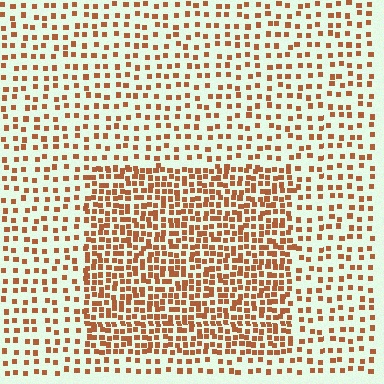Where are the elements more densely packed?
The elements are more densely packed inside the rectangle boundary.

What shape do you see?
I see a rectangle.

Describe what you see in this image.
The image contains small brown elements arranged at two different densities. A rectangle-shaped region is visible where the elements are more densely packed than the surrounding area.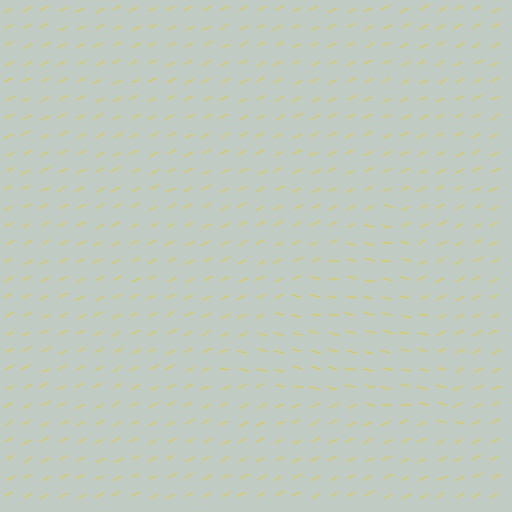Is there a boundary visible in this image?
Yes, there is a texture boundary formed by a change in line orientation.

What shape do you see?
I see a triangle.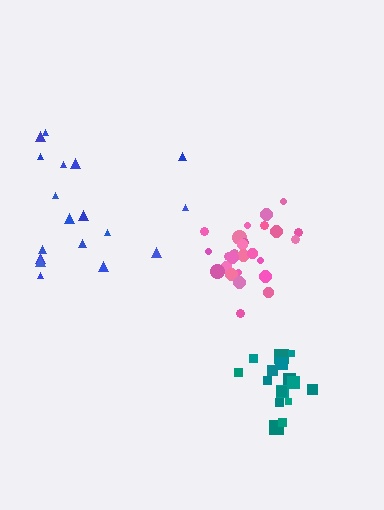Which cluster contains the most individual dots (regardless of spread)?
Pink (26).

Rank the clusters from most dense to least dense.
pink, teal, blue.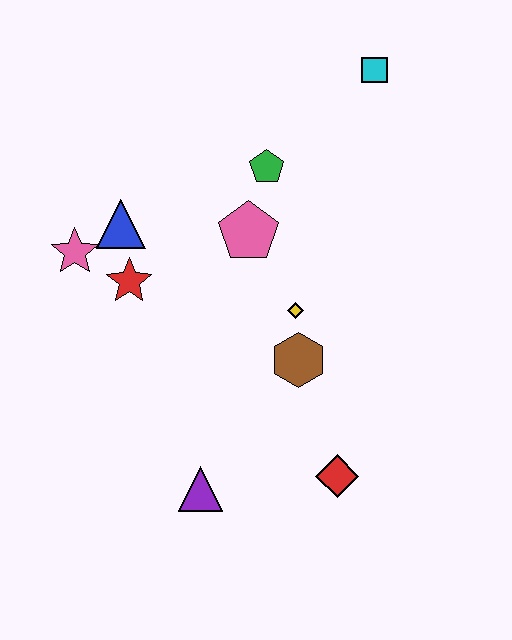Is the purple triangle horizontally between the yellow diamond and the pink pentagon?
No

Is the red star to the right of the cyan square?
No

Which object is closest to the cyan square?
The green pentagon is closest to the cyan square.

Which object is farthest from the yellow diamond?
The cyan square is farthest from the yellow diamond.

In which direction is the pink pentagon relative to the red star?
The pink pentagon is to the right of the red star.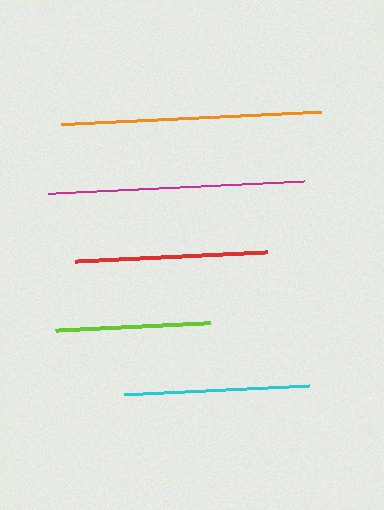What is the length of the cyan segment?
The cyan segment is approximately 186 pixels long.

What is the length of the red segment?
The red segment is approximately 192 pixels long.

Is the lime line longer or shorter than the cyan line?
The cyan line is longer than the lime line.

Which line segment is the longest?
The orange line is the longest at approximately 261 pixels.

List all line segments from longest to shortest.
From longest to shortest: orange, magenta, red, cyan, lime.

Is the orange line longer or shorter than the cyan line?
The orange line is longer than the cyan line.